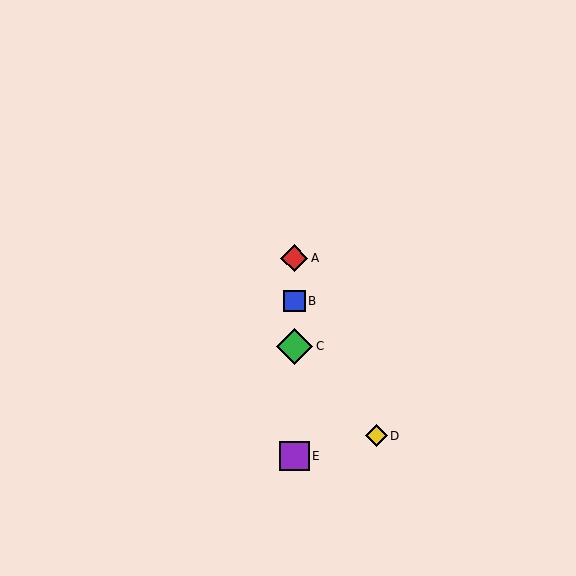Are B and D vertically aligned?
No, B is at x≈294 and D is at x≈377.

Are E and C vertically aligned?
Yes, both are at x≈294.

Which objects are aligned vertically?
Objects A, B, C, E are aligned vertically.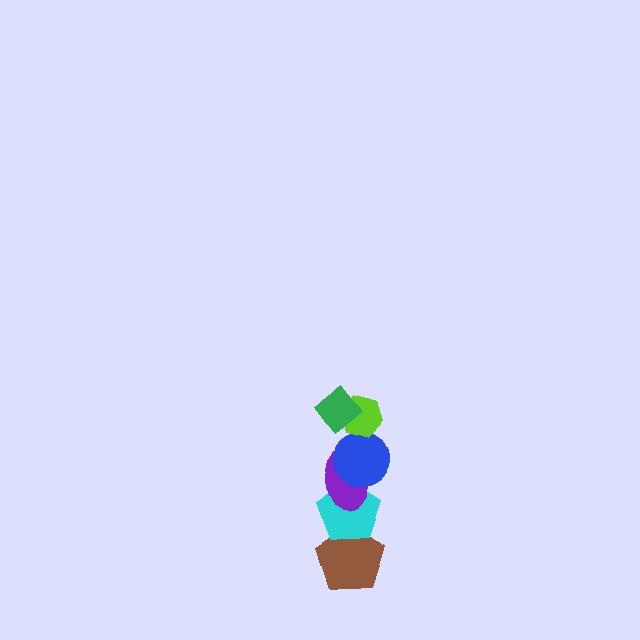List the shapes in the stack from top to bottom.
From top to bottom: the green diamond, the lime hexagon, the blue circle, the purple ellipse, the cyan pentagon, the brown pentagon.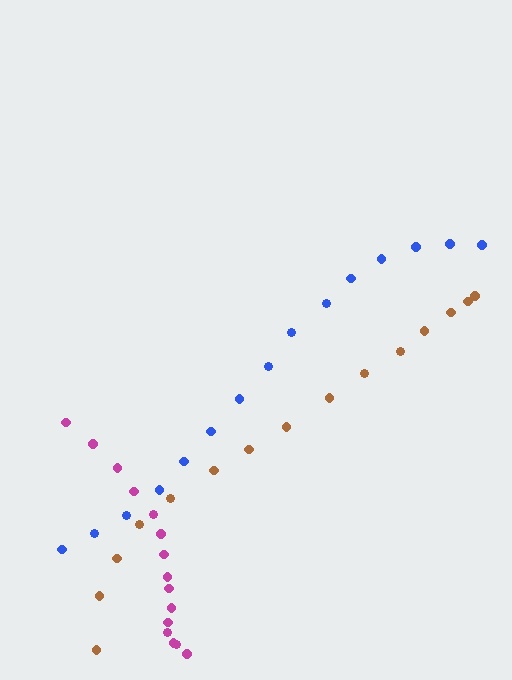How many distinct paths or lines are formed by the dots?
There are 3 distinct paths.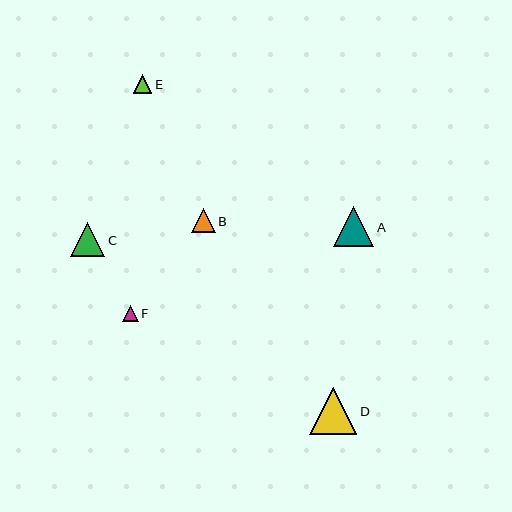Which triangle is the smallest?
Triangle F is the smallest with a size of approximately 16 pixels.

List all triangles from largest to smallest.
From largest to smallest: D, A, C, B, E, F.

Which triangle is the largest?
Triangle D is the largest with a size of approximately 48 pixels.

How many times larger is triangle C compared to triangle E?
Triangle C is approximately 1.9 times the size of triangle E.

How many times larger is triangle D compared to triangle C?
Triangle D is approximately 1.4 times the size of triangle C.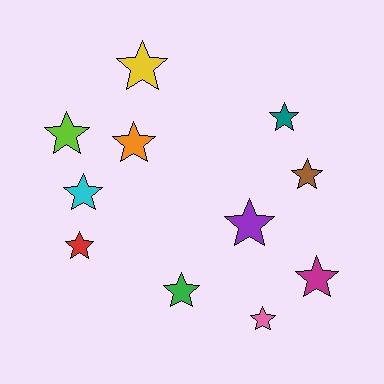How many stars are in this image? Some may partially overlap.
There are 11 stars.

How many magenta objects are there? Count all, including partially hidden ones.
There is 1 magenta object.